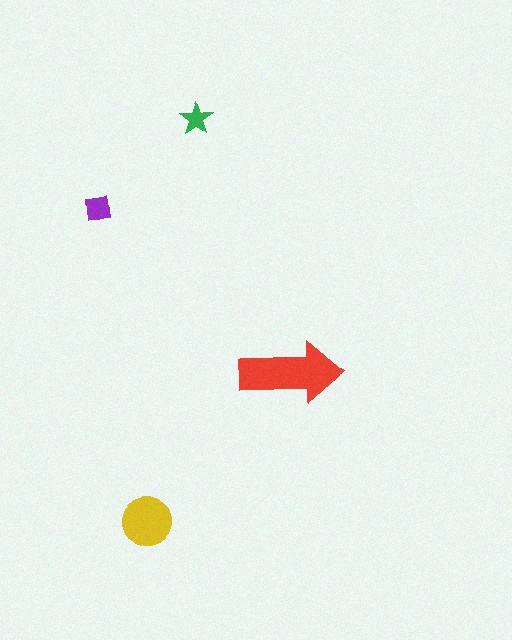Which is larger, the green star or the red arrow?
The red arrow.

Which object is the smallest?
The green star.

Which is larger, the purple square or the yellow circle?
The yellow circle.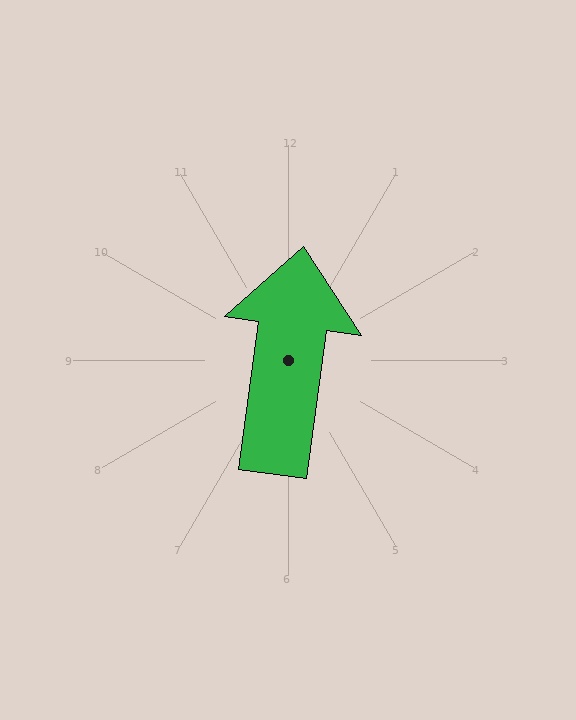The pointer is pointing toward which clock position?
Roughly 12 o'clock.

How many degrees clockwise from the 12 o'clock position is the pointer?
Approximately 8 degrees.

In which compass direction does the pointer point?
North.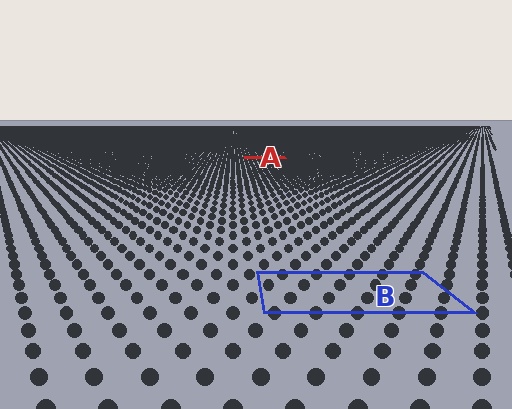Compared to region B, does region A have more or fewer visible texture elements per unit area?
Region A has more texture elements per unit area — they are packed more densely because it is farther away.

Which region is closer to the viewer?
Region B is closer. The texture elements there are larger and more spread out.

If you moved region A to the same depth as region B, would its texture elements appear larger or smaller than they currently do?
They would appear larger. At a closer depth, the same texture elements are projected at a bigger on-screen size.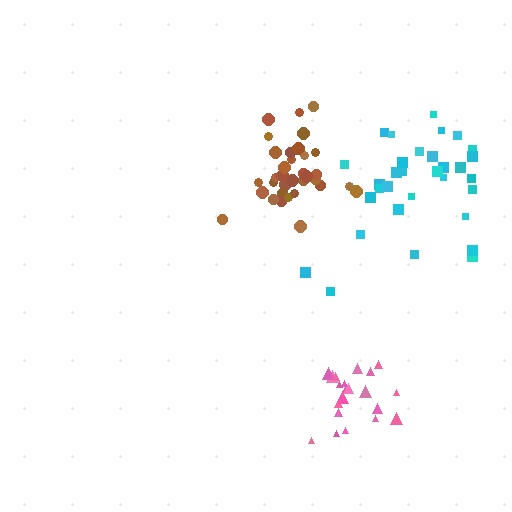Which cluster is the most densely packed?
Brown.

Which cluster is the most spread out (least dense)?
Cyan.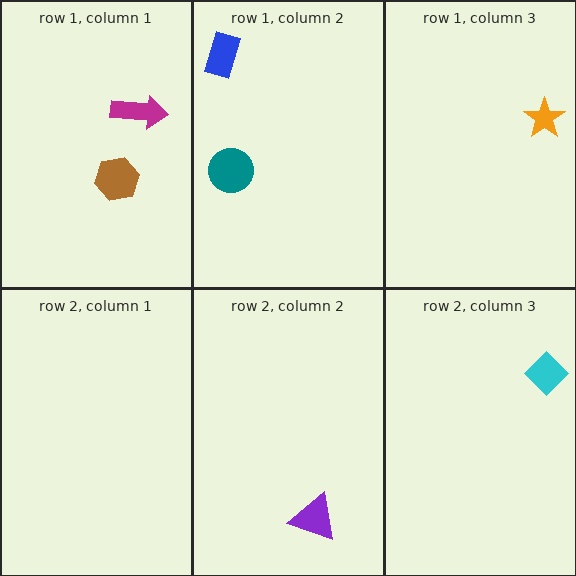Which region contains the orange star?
The row 1, column 3 region.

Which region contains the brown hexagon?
The row 1, column 1 region.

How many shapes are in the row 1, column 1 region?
2.